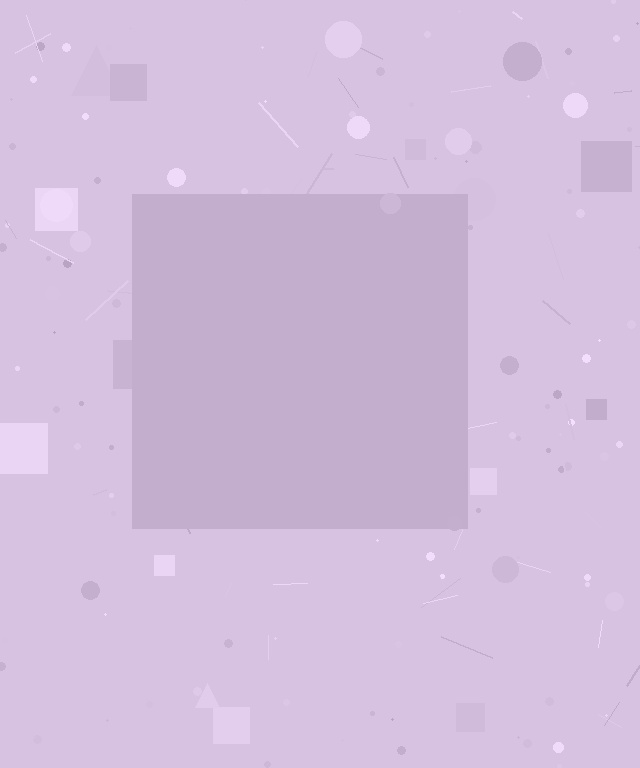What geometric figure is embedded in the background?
A square is embedded in the background.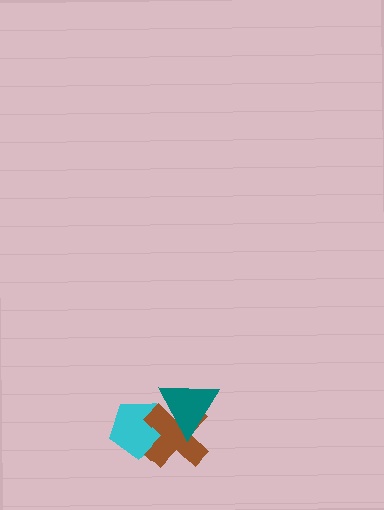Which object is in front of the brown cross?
The teal triangle is in front of the brown cross.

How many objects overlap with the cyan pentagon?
2 objects overlap with the cyan pentagon.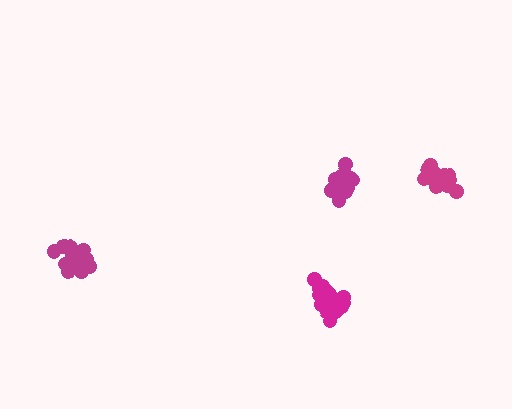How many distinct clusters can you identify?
There are 4 distinct clusters.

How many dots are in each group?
Group 1: 20 dots, Group 2: 16 dots, Group 3: 21 dots, Group 4: 20 dots (77 total).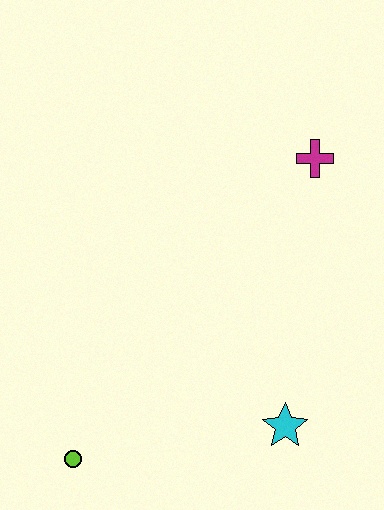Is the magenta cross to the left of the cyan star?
No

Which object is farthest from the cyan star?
The magenta cross is farthest from the cyan star.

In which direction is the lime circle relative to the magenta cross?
The lime circle is below the magenta cross.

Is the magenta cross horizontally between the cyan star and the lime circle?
No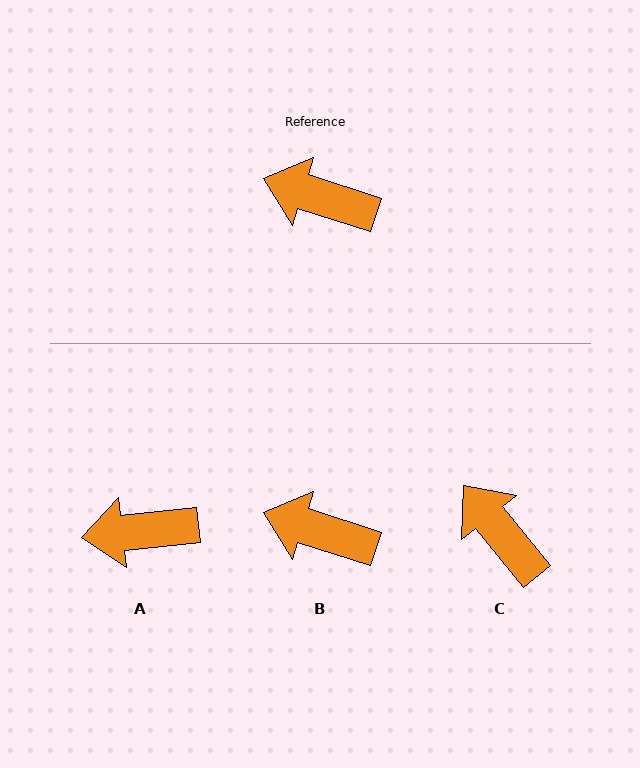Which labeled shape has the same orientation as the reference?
B.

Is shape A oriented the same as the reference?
No, it is off by about 24 degrees.